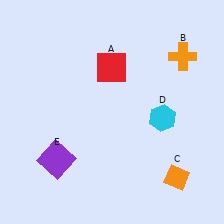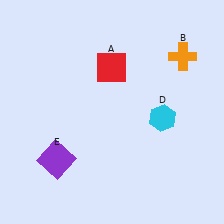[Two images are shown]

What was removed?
The orange diamond (C) was removed in Image 2.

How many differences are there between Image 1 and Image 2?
There is 1 difference between the two images.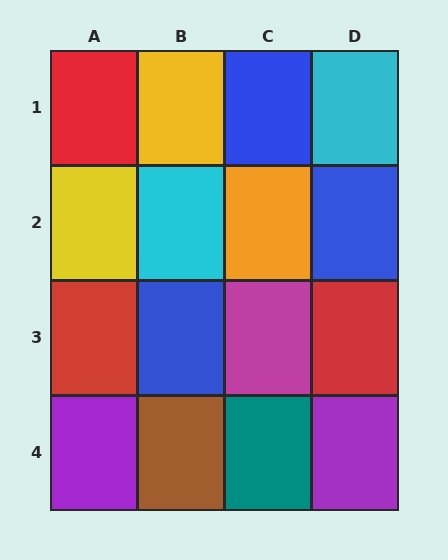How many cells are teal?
1 cell is teal.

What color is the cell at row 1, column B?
Yellow.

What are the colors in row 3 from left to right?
Red, blue, magenta, red.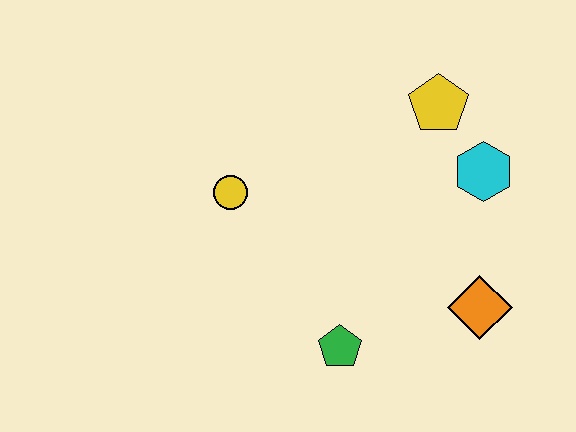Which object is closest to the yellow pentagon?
The cyan hexagon is closest to the yellow pentagon.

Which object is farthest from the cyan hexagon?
The yellow circle is farthest from the cyan hexagon.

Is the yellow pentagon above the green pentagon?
Yes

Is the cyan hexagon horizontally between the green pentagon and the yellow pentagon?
No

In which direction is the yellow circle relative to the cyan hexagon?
The yellow circle is to the left of the cyan hexagon.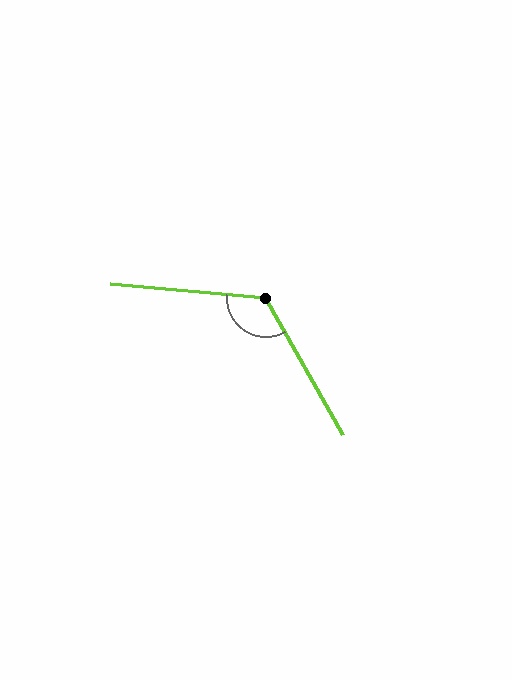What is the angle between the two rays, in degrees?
Approximately 124 degrees.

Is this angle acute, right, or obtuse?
It is obtuse.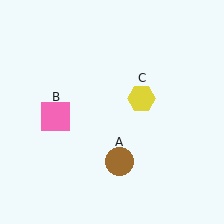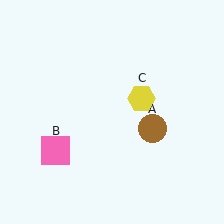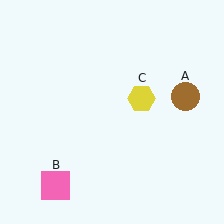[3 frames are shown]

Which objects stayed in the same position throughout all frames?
Yellow hexagon (object C) remained stationary.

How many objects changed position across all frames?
2 objects changed position: brown circle (object A), pink square (object B).